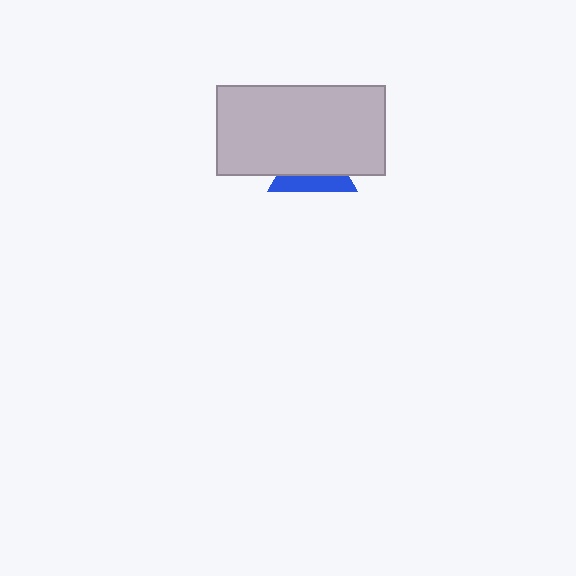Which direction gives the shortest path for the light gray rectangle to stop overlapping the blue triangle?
Moving up gives the shortest separation.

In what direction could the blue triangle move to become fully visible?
The blue triangle could move down. That would shift it out from behind the light gray rectangle entirely.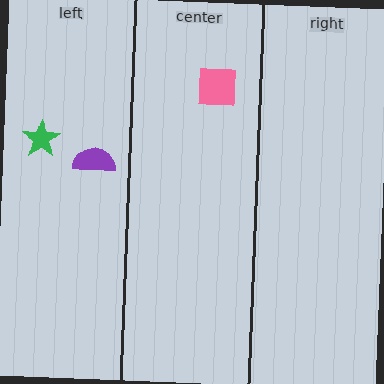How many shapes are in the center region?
1.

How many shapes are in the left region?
2.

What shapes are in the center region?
The pink square.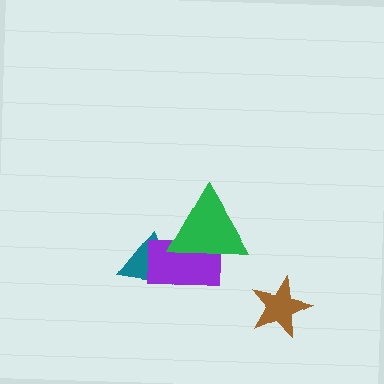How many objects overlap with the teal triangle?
2 objects overlap with the teal triangle.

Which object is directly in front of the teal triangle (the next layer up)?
The purple rectangle is directly in front of the teal triangle.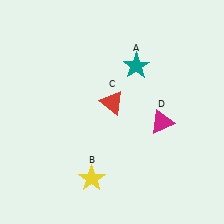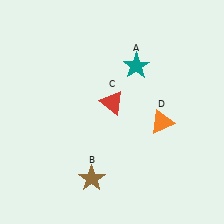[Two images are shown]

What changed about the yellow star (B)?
In Image 1, B is yellow. In Image 2, it changed to brown.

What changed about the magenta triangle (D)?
In Image 1, D is magenta. In Image 2, it changed to orange.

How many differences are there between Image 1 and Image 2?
There are 2 differences between the two images.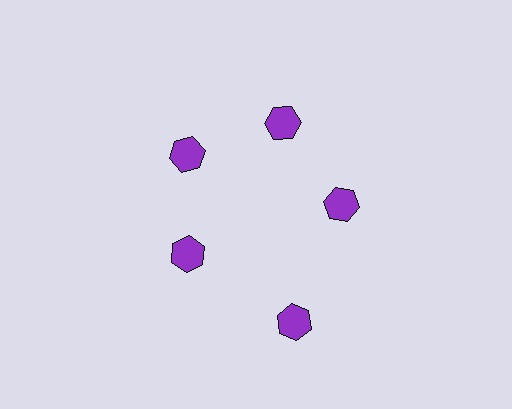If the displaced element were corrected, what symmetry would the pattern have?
It would have 5-fold rotational symmetry — the pattern would map onto itself every 72 degrees.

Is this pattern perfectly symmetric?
No. The 5 purple hexagons are arranged in a ring, but one element near the 5 o'clock position is pushed outward from the center, breaking the 5-fold rotational symmetry.